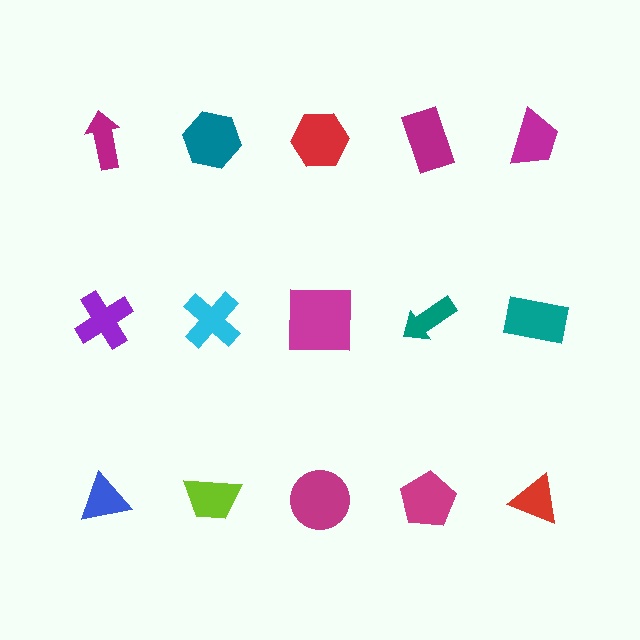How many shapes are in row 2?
5 shapes.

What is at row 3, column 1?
A blue triangle.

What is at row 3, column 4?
A magenta pentagon.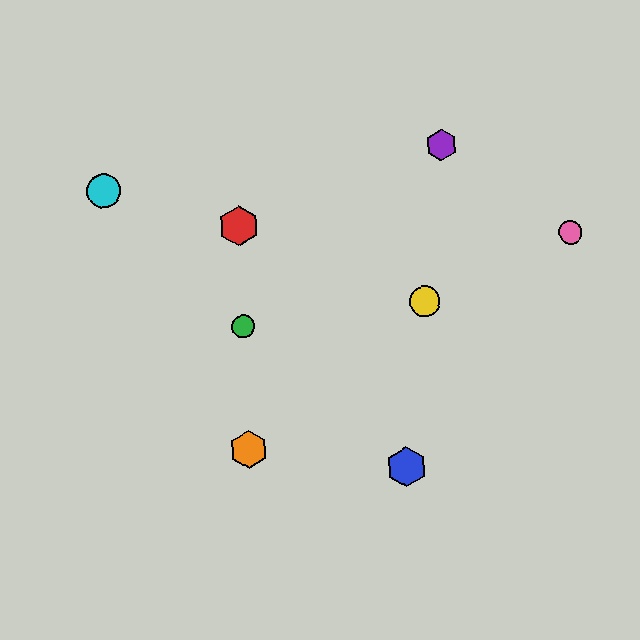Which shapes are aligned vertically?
The red hexagon, the green circle, the orange hexagon are aligned vertically.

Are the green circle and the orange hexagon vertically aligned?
Yes, both are at x≈244.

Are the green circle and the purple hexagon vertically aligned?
No, the green circle is at x≈244 and the purple hexagon is at x≈441.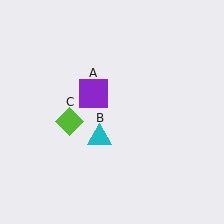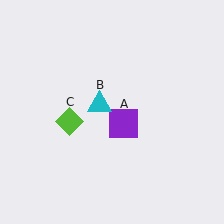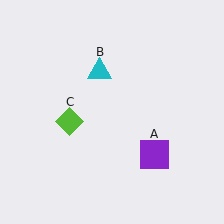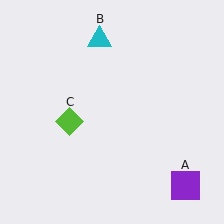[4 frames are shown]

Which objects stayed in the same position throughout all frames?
Lime diamond (object C) remained stationary.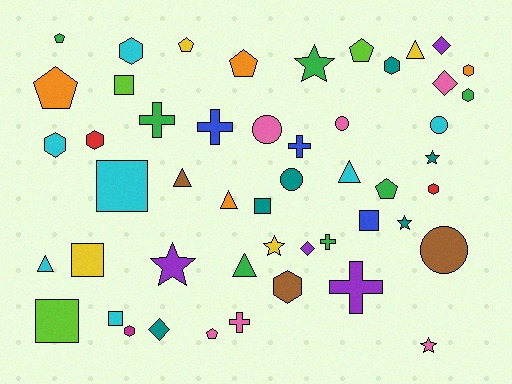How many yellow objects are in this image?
There are 4 yellow objects.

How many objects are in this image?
There are 50 objects.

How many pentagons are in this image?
There are 7 pentagons.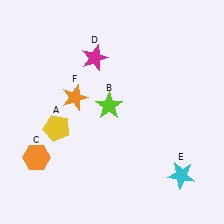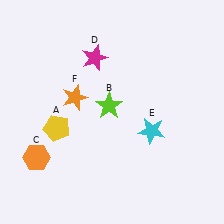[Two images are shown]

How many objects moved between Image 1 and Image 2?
1 object moved between the two images.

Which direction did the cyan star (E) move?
The cyan star (E) moved up.